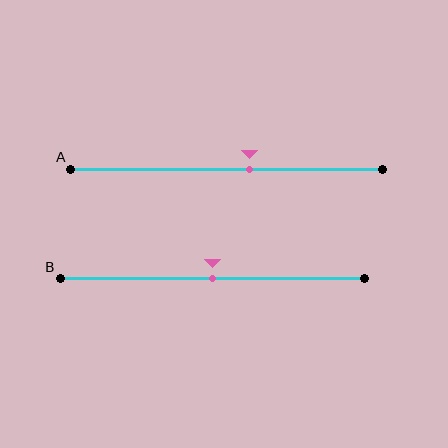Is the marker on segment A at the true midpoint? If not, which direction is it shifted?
No, the marker on segment A is shifted to the right by about 7% of the segment length.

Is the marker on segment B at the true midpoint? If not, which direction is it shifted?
Yes, the marker on segment B is at the true midpoint.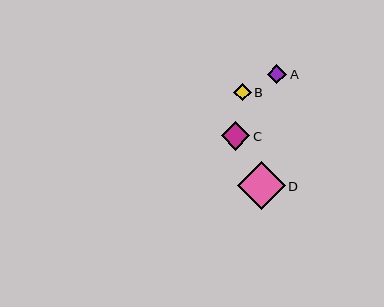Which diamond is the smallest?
Diamond B is the smallest with a size of approximately 18 pixels.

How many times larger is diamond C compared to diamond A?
Diamond C is approximately 1.5 times the size of diamond A.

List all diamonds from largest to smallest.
From largest to smallest: D, C, A, B.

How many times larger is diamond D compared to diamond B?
Diamond D is approximately 2.7 times the size of diamond B.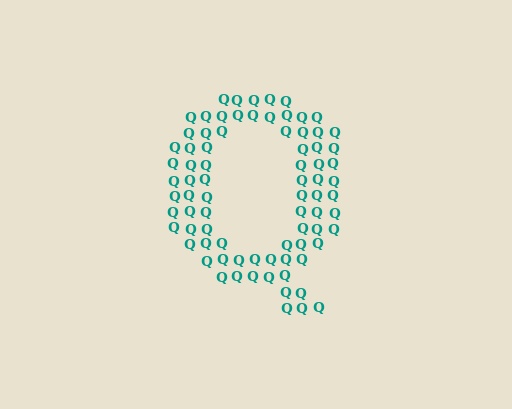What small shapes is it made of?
It is made of small letter Q's.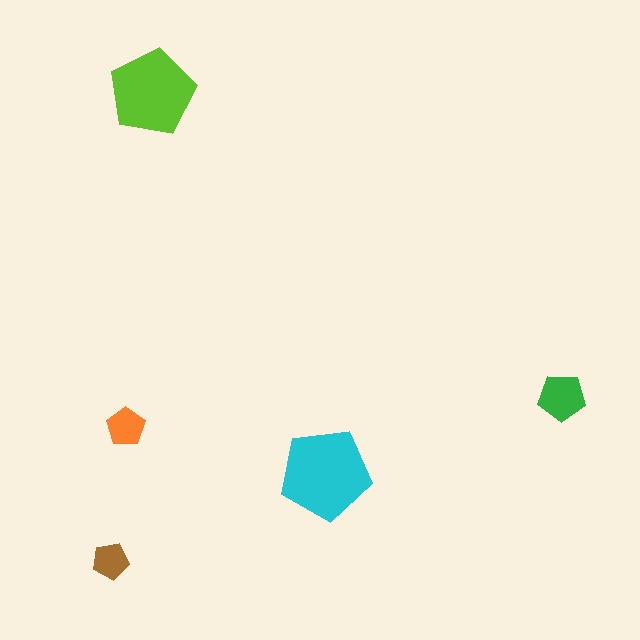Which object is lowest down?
The brown pentagon is bottommost.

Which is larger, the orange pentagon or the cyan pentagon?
The cyan one.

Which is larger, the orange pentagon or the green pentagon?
The green one.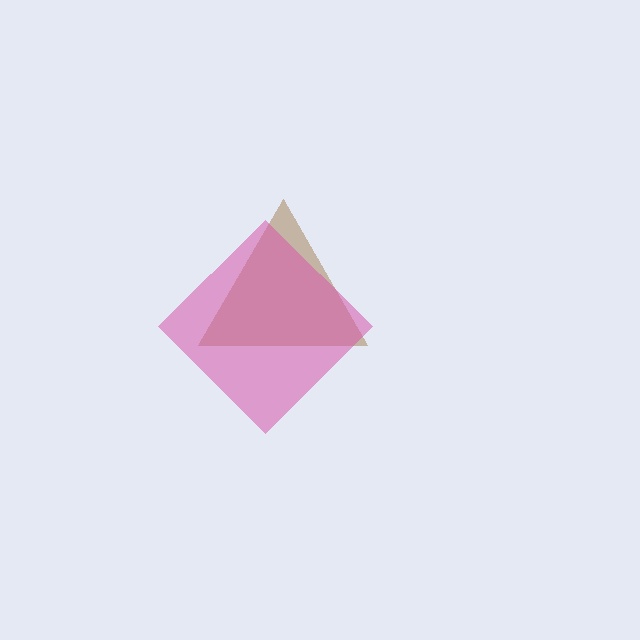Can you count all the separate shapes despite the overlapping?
Yes, there are 2 separate shapes.